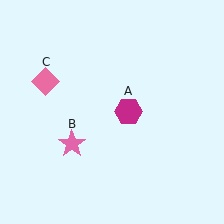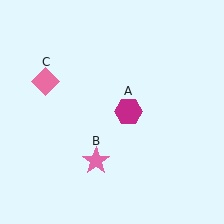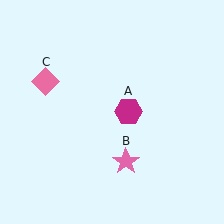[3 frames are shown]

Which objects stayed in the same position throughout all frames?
Magenta hexagon (object A) and pink diamond (object C) remained stationary.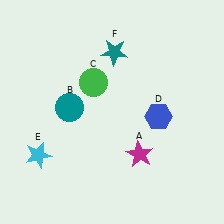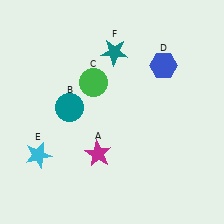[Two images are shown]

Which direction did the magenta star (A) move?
The magenta star (A) moved left.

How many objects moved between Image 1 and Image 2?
2 objects moved between the two images.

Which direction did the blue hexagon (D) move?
The blue hexagon (D) moved up.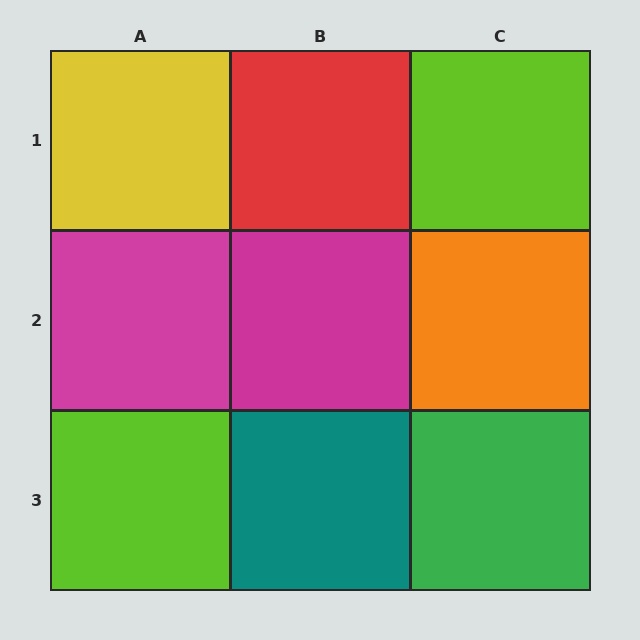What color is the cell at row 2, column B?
Magenta.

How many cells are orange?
1 cell is orange.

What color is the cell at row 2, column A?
Magenta.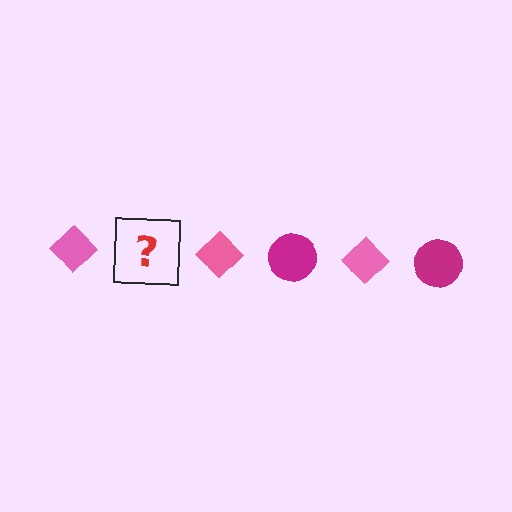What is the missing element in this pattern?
The missing element is a magenta circle.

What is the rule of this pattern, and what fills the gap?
The rule is that the pattern alternates between pink diamond and magenta circle. The gap should be filled with a magenta circle.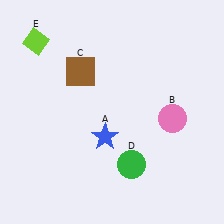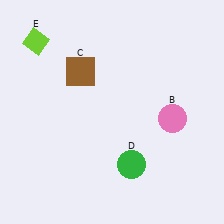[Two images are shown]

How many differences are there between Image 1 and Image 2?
There is 1 difference between the two images.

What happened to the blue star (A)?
The blue star (A) was removed in Image 2. It was in the bottom-left area of Image 1.